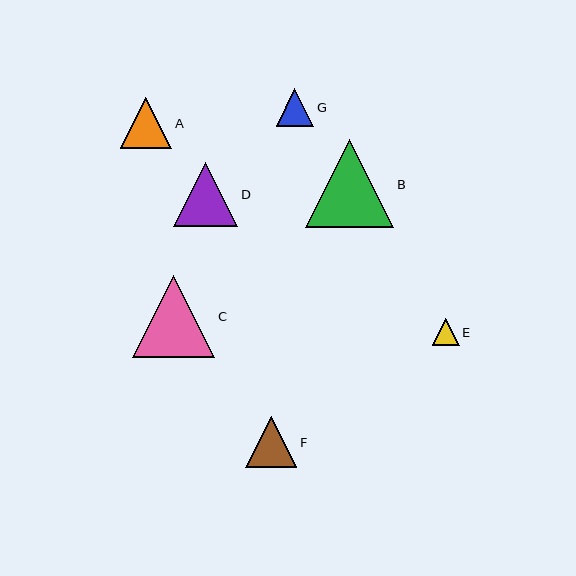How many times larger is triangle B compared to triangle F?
Triangle B is approximately 1.7 times the size of triangle F.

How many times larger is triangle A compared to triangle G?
Triangle A is approximately 1.4 times the size of triangle G.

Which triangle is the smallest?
Triangle E is the smallest with a size of approximately 27 pixels.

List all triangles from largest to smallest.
From largest to smallest: B, C, D, A, F, G, E.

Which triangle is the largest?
Triangle B is the largest with a size of approximately 88 pixels.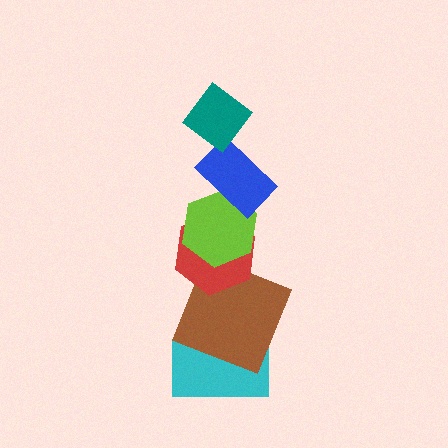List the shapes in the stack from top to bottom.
From top to bottom: the teal diamond, the blue rectangle, the lime hexagon, the red hexagon, the brown square, the cyan rectangle.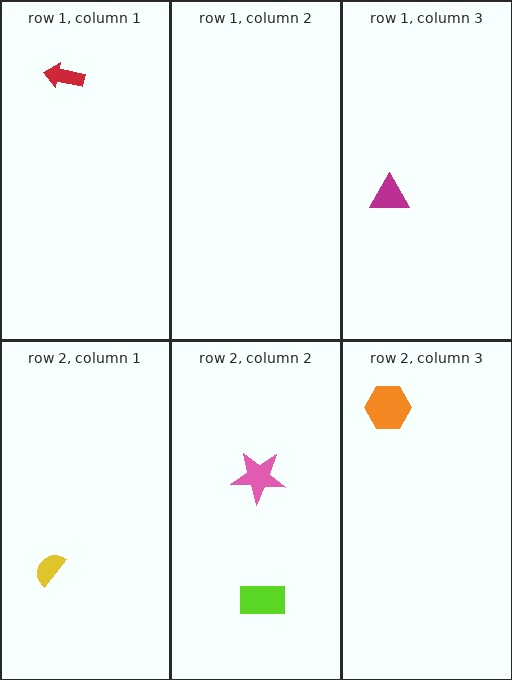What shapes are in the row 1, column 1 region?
The red arrow.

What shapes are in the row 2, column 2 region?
The lime rectangle, the pink star.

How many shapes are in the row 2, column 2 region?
2.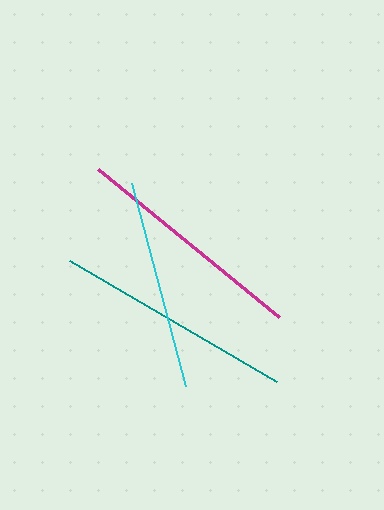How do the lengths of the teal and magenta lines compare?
The teal and magenta lines are approximately the same length.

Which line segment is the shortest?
The cyan line is the shortest at approximately 211 pixels.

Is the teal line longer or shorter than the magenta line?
The teal line is longer than the magenta line.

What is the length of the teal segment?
The teal segment is approximately 240 pixels long.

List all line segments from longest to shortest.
From longest to shortest: teal, magenta, cyan.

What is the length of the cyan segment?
The cyan segment is approximately 211 pixels long.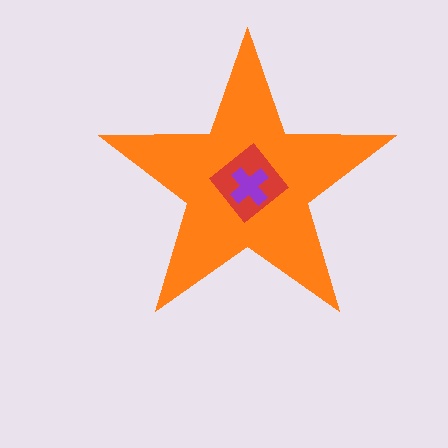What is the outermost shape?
The orange star.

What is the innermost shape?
The purple cross.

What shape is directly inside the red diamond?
The purple cross.